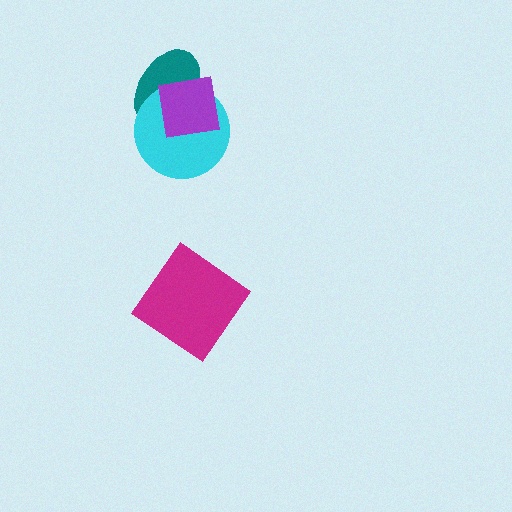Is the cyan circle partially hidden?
Yes, it is partially covered by another shape.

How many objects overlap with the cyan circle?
2 objects overlap with the cyan circle.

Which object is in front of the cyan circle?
The purple square is in front of the cyan circle.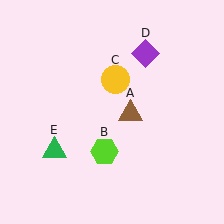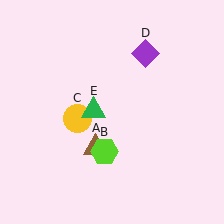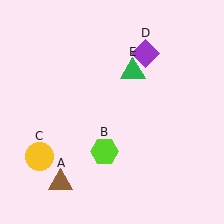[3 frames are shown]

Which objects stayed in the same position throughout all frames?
Lime hexagon (object B) and purple diamond (object D) remained stationary.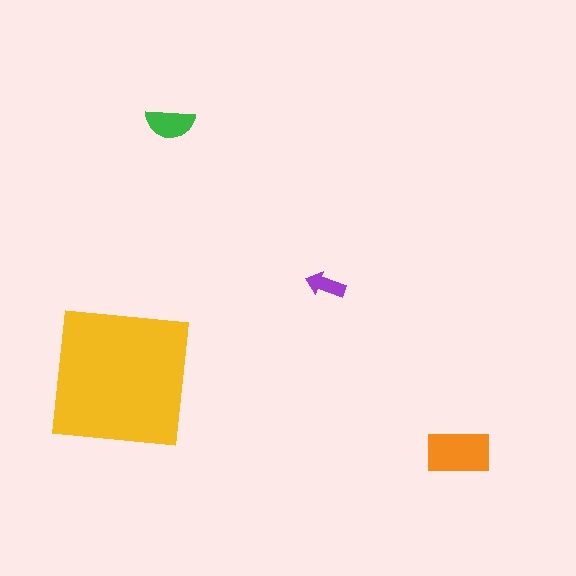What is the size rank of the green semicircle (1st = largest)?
3rd.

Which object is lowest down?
The orange rectangle is bottommost.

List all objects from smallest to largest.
The purple arrow, the green semicircle, the orange rectangle, the yellow square.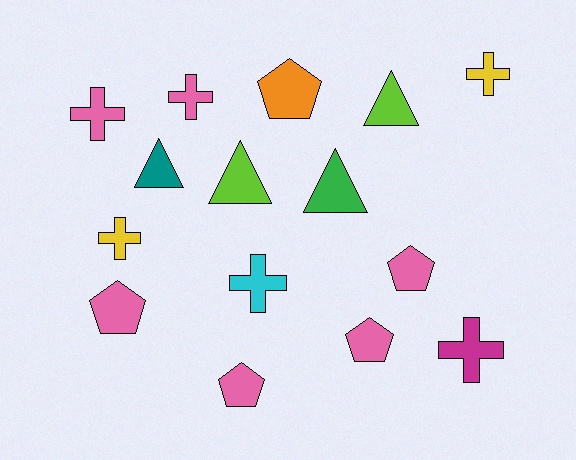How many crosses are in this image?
There are 6 crosses.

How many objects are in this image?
There are 15 objects.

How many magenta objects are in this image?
There is 1 magenta object.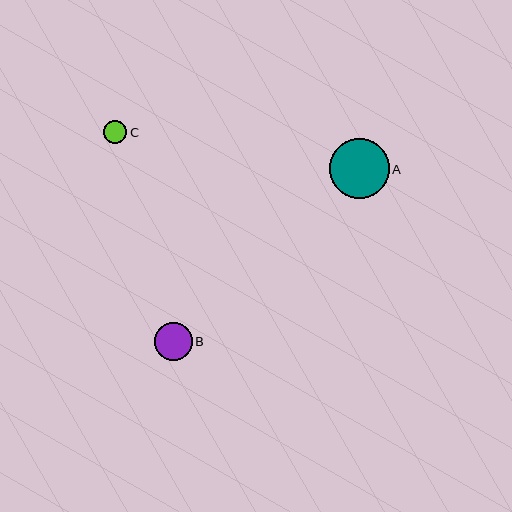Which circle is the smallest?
Circle C is the smallest with a size of approximately 23 pixels.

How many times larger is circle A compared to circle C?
Circle A is approximately 2.6 times the size of circle C.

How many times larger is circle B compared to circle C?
Circle B is approximately 1.6 times the size of circle C.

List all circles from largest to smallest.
From largest to smallest: A, B, C.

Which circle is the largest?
Circle A is the largest with a size of approximately 60 pixels.